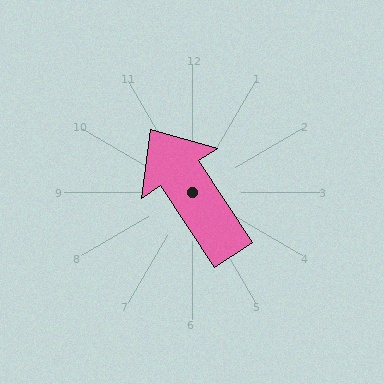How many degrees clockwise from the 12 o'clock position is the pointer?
Approximately 326 degrees.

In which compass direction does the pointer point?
Northwest.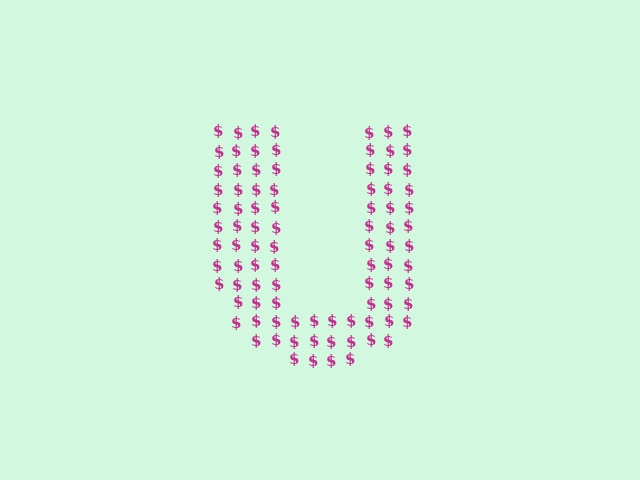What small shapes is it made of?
It is made of small dollar signs.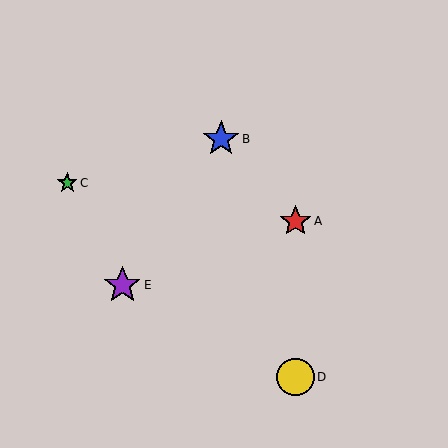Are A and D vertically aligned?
Yes, both are at x≈295.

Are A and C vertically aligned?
No, A is at x≈295 and C is at x≈67.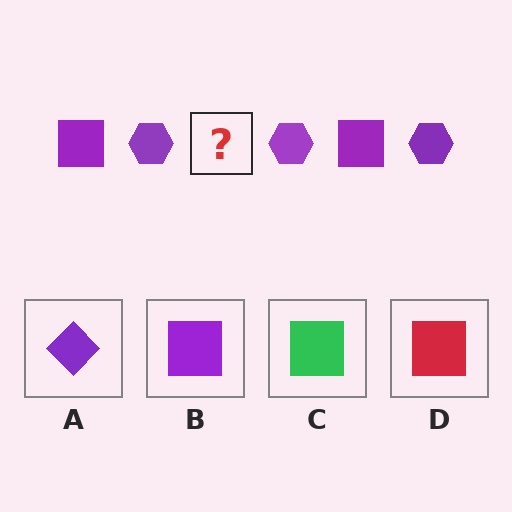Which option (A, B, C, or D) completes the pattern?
B.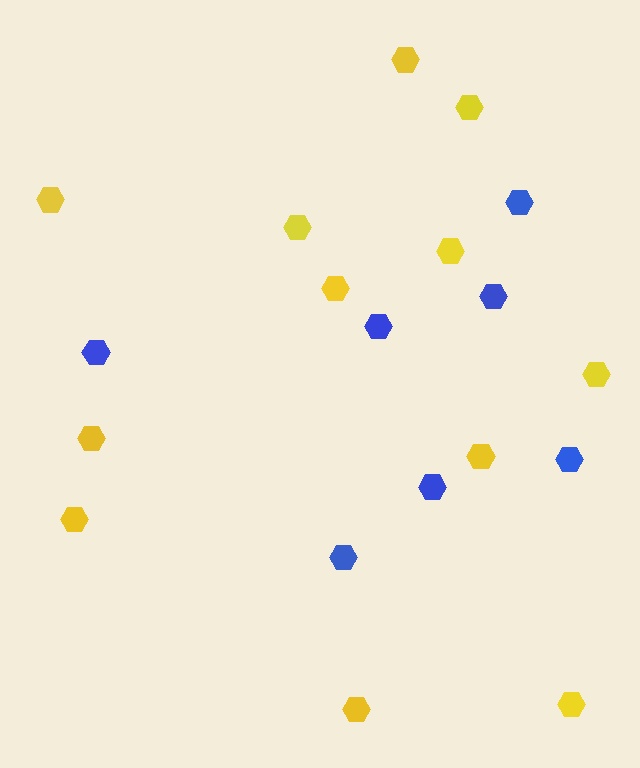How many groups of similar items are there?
There are 2 groups: one group of yellow hexagons (12) and one group of blue hexagons (7).